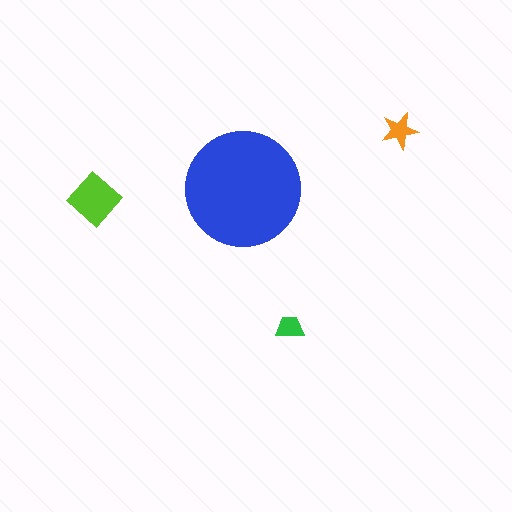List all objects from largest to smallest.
The blue circle, the lime diamond, the orange star, the green trapezoid.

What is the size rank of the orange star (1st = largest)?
3rd.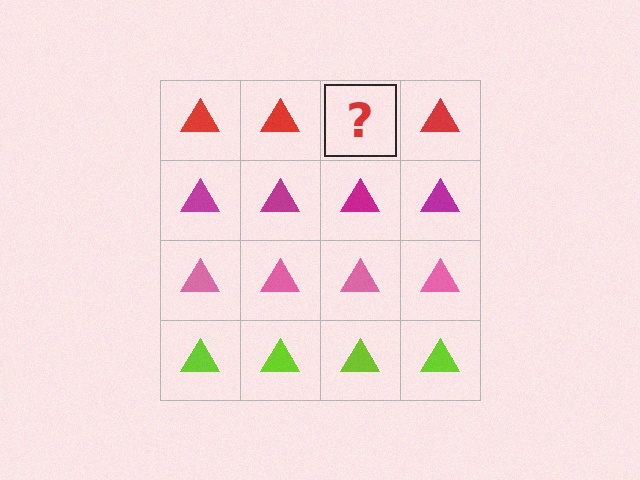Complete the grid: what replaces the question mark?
The question mark should be replaced with a red triangle.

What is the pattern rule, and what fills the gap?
The rule is that each row has a consistent color. The gap should be filled with a red triangle.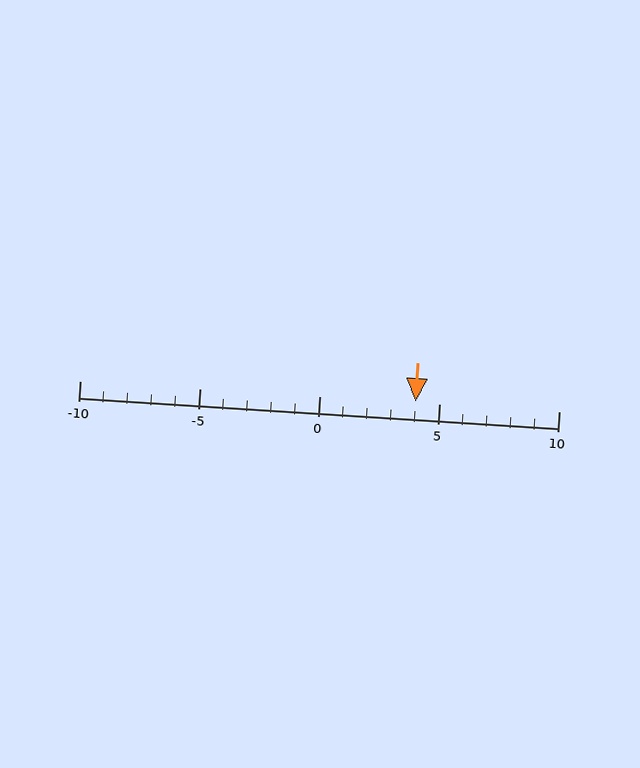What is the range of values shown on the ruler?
The ruler shows values from -10 to 10.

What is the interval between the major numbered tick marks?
The major tick marks are spaced 5 units apart.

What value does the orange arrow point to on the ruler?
The orange arrow points to approximately 4.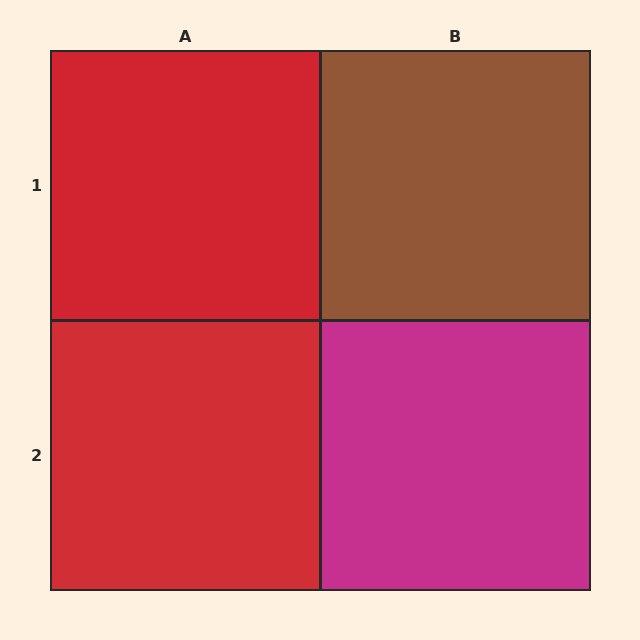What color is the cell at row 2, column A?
Red.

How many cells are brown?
1 cell is brown.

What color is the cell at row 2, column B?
Magenta.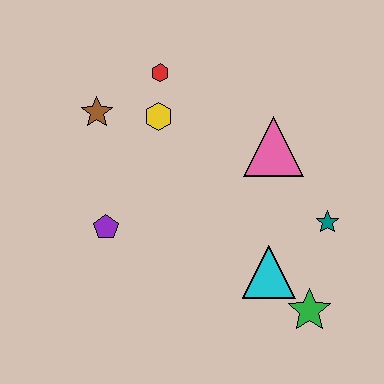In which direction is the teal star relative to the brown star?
The teal star is to the right of the brown star.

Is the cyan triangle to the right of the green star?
No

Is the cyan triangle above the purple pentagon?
No